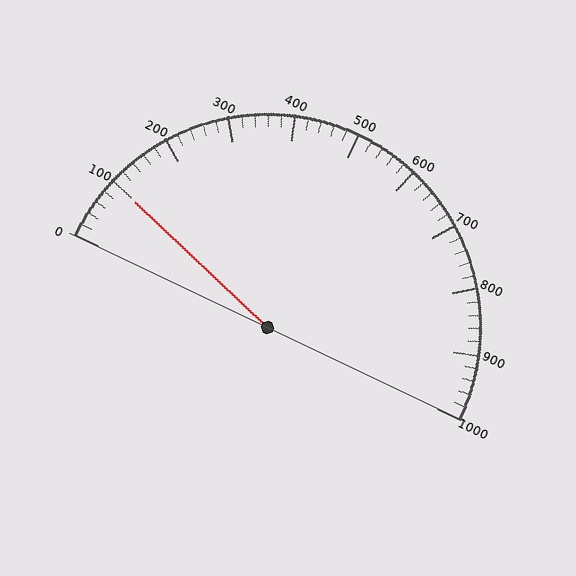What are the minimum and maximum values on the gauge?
The gauge ranges from 0 to 1000.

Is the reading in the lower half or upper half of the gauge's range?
The reading is in the lower half of the range (0 to 1000).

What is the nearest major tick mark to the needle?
The nearest major tick mark is 100.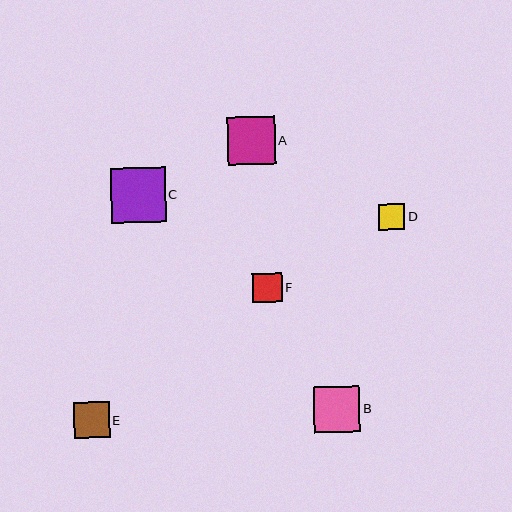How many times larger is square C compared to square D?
Square C is approximately 2.1 times the size of square D.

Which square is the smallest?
Square D is the smallest with a size of approximately 26 pixels.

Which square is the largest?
Square C is the largest with a size of approximately 55 pixels.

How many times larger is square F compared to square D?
Square F is approximately 1.1 times the size of square D.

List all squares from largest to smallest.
From largest to smallest: C, A, B, E, F, D.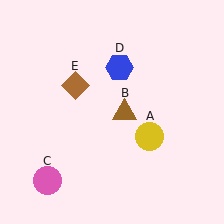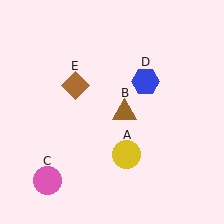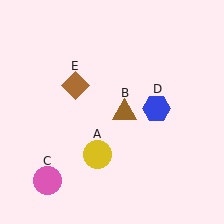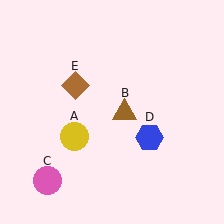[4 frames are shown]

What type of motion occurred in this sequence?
The yellow circle (object A), blue hexagon (object D) rotated clockwise around the center of the scene.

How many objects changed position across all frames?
2 objects changed position: yellow circle (object A), blue hexagon (object D).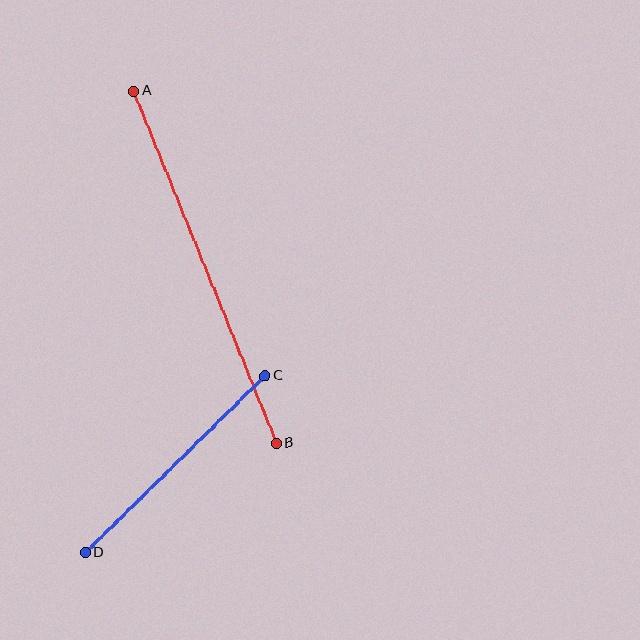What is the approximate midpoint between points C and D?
The midpoint is at approximately (175, 464) pixels.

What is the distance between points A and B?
The distance is approximately 380 pixels.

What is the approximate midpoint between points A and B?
The midpoint is at approximately (205, 267) pixels.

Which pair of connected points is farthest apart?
Points A and B are farthest apart.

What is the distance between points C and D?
The distance is approximately 252 pixels.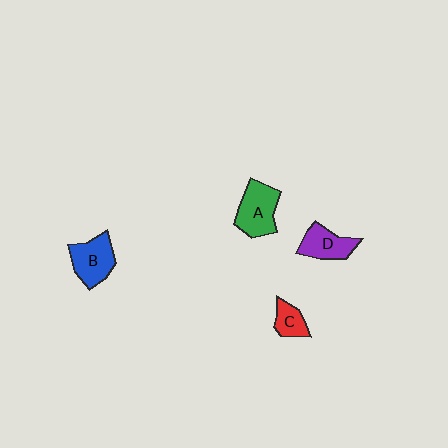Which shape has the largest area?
Shape A (green).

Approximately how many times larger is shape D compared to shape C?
Approximately 1.6 times.